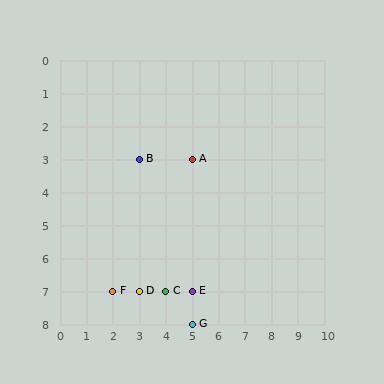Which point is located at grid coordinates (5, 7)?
Point E is at (5, 7).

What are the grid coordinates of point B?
Point B is at grid coordinates (3, 3).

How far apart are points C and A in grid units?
Points C and A are 1 column and 4 rows apart (about 4.1 grid units diagonally).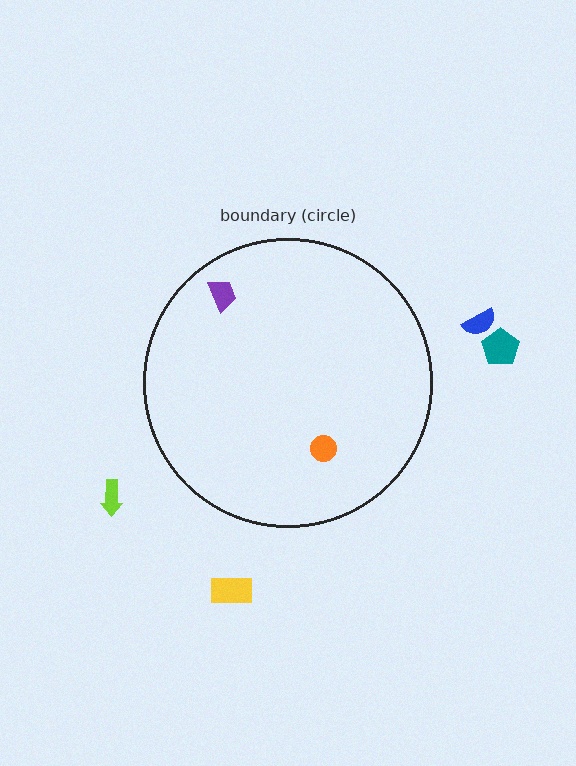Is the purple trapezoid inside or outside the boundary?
Inside.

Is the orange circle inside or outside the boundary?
Inside.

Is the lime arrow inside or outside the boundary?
Outside.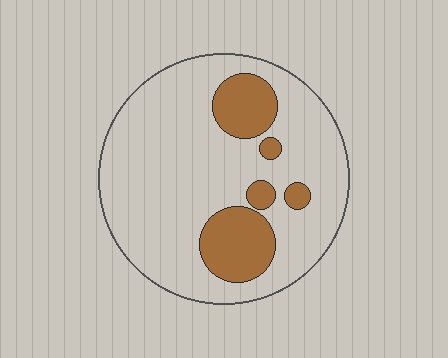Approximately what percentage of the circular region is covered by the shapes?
Approximately 20%.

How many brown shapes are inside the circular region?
5.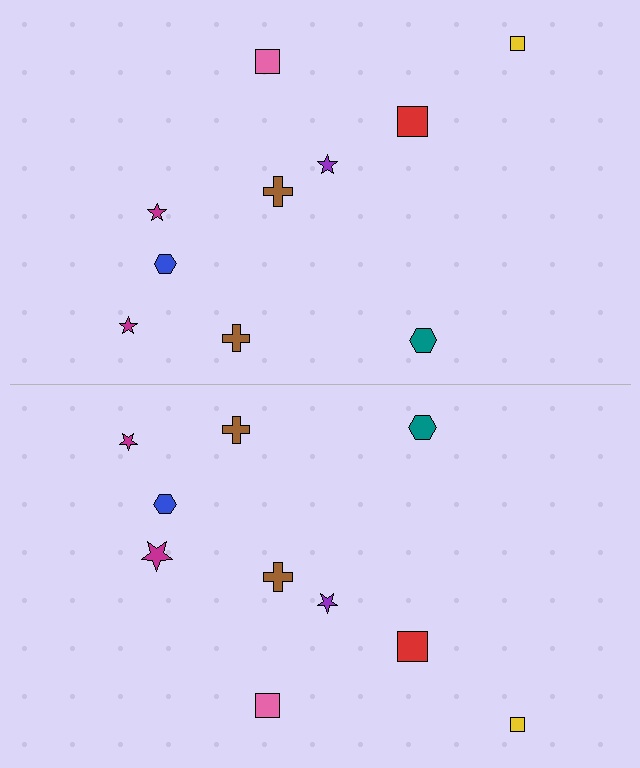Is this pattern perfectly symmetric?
No, the pattern is not perfectly symmetric. The magenta star on the bottom side has a different size than its mirror counterpart.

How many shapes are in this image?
There are 20 shapes in this image.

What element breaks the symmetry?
The magenta star on the bottom side has a different size than its mirror counterpart.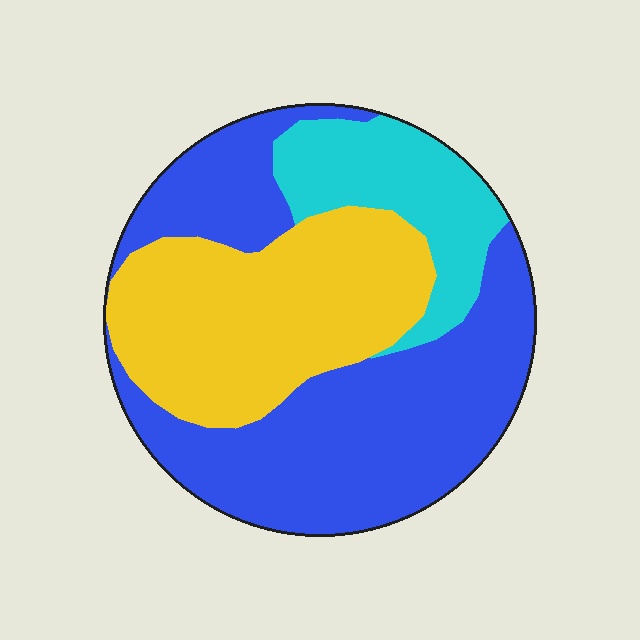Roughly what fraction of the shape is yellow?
Yellow covers roughly 35% of the shape.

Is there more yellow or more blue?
Blue.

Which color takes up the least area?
Cyan, at roughly 15%.